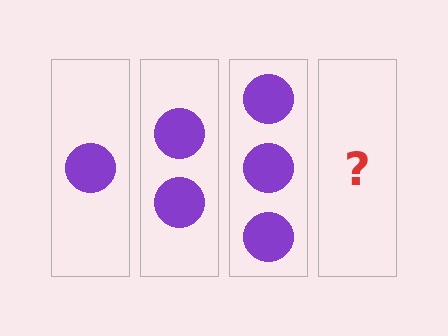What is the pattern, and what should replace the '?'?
The pattern is that each step adds one more circle. The '?' should be 4 circles.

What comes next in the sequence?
The next element should be 4 circles.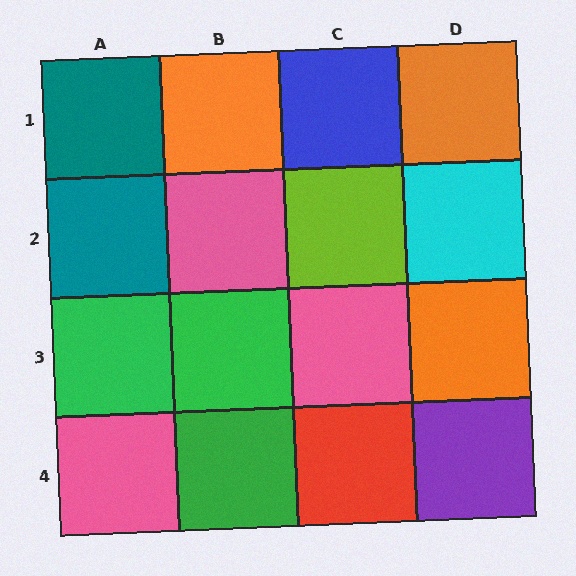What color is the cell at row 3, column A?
Green.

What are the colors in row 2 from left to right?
Teal, pink, lime, cyan.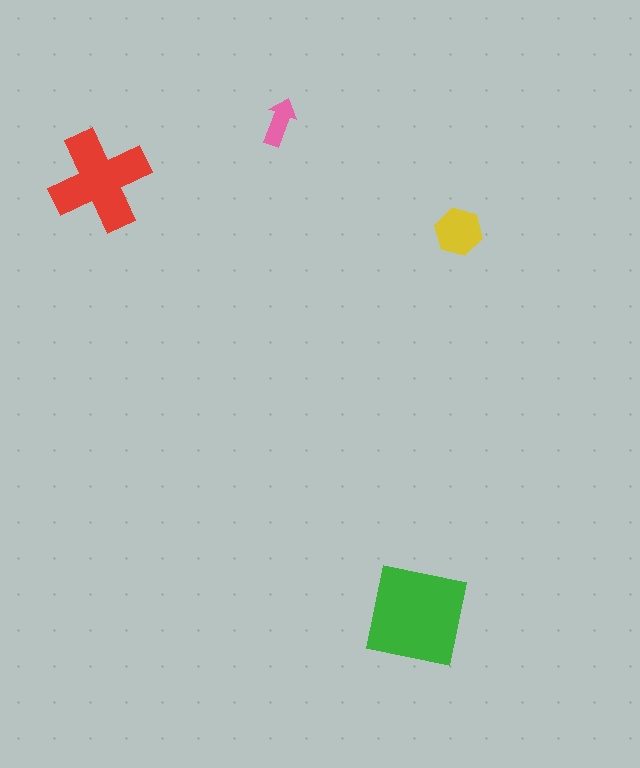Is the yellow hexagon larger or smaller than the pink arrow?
Larger.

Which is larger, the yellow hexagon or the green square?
The green square.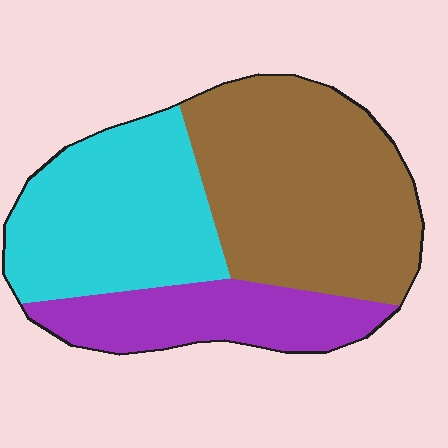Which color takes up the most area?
Brown, at roughly 45%.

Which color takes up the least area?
Purple, at roughly 20%.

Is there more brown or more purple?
Brown.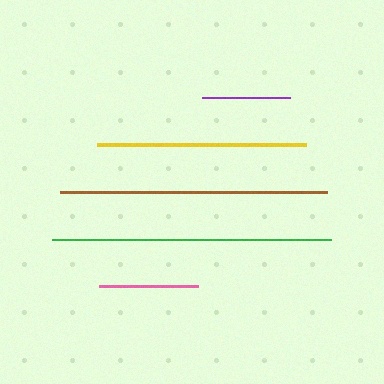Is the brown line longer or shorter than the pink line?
The brown line is longer than the pink line.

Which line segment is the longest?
The green line is the longest at approximately 279 pixels.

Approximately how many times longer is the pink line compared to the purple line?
The pink line is approximately 1.1 times the length of the purple line.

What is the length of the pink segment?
The pink segment is approximately 99 pixels long.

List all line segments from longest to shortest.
From longest to shortest: green, brown, yellow, pink, purple.